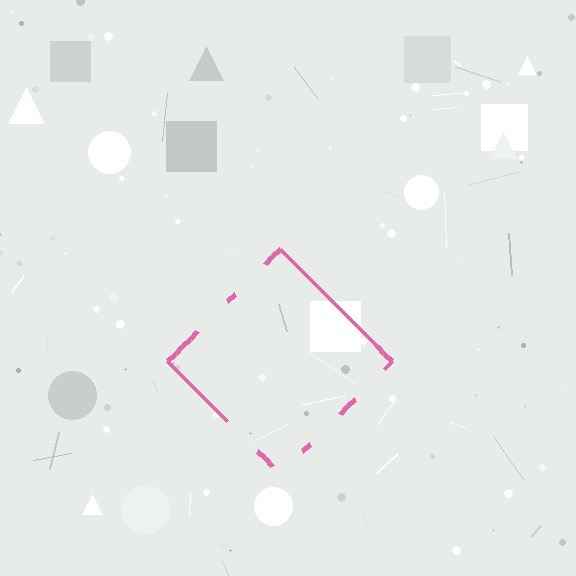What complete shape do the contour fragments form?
The contour fragments form a diamond.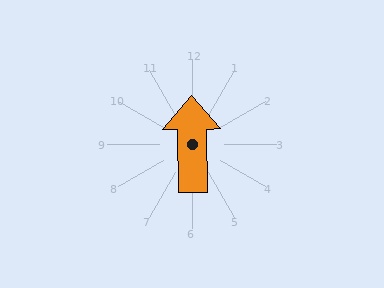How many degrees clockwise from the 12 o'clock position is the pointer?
Approximately 359 degrees.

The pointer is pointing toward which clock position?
Roughly 12 o'clock.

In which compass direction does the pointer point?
North.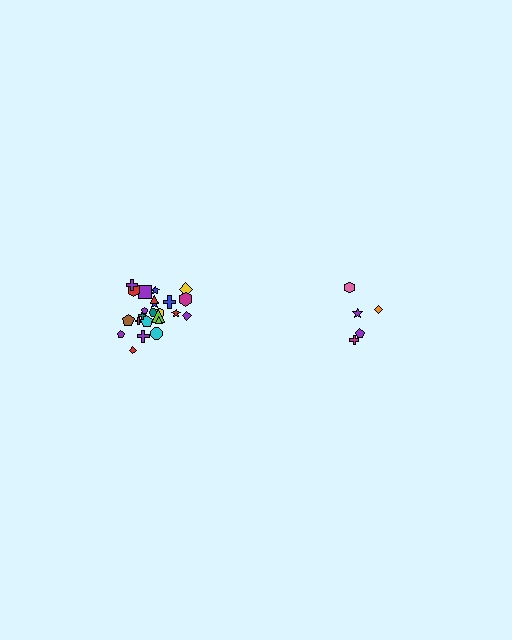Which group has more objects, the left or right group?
The left group.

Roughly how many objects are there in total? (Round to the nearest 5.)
Roughly 30 objects in total.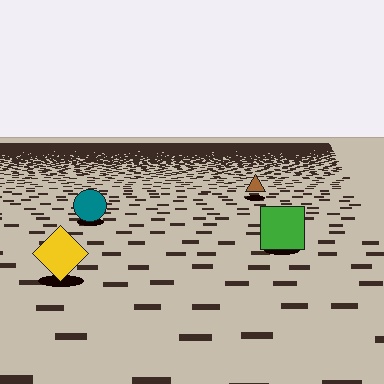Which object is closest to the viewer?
The yellow diamond is closest. The texture marks near it are larger and more spread out.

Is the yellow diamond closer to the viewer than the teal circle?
Yes. The yellow diamond is closer — you can tell from the texture gradient: the ground texture is coarser near it.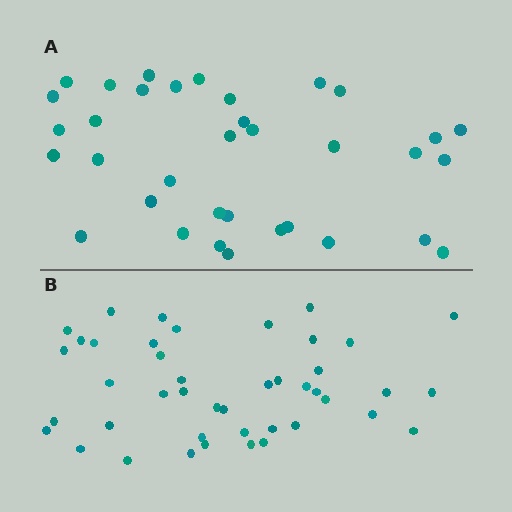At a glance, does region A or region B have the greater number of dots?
Region B (the bottom region) has more dots.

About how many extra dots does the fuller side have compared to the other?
Region B has roughly 8 or so more dots than region A.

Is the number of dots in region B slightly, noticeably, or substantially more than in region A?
Region B has only slightly more — the two regions are fairly close. The ratio is roughly 1.2 to 1.